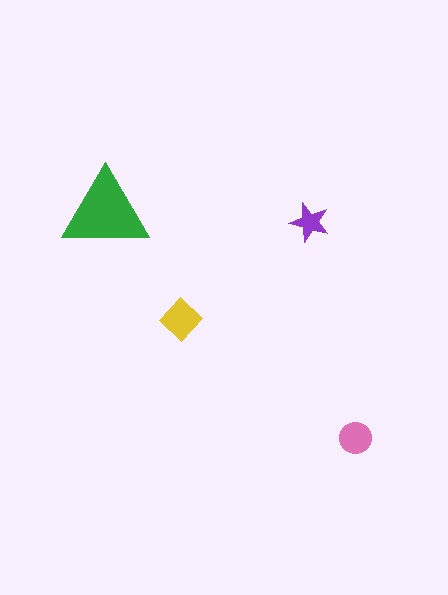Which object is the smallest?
The purple star.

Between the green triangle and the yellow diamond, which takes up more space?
The green triangle.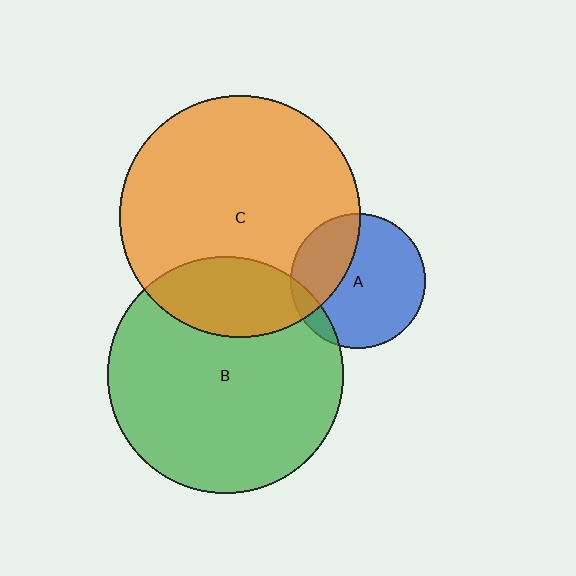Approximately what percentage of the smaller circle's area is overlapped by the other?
Approximately 35%.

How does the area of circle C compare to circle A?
Approximately 3.2 times.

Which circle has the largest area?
Circle C (orange).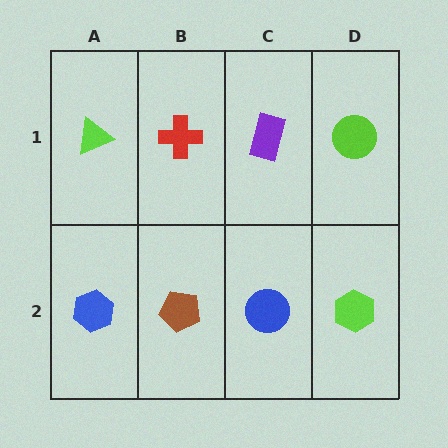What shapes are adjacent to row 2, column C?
A purple rectangle (row 1, column C), a brown pentagon (row 2, column B), a lime hexagon (row 2, column D).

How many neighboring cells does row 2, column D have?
2.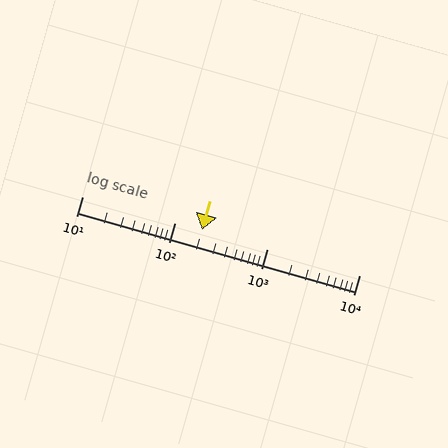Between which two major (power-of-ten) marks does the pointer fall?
The pointer is between 100 and 1000.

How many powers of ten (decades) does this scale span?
The scale spans 3 decades, from 10 to 10000.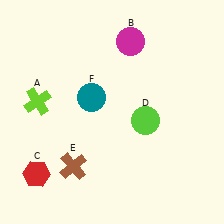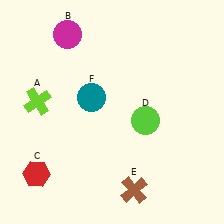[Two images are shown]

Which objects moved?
The objects that moved are: the magenta circle (B), the brown cross (E).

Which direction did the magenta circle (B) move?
The magenta circle (B) moved left.